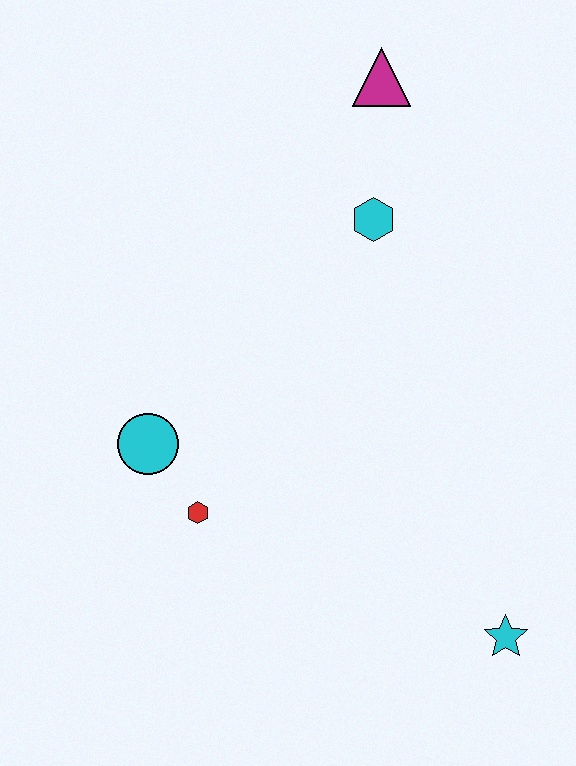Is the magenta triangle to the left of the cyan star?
Yes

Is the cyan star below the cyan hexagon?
Yes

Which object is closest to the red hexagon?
The cyan circle is closest to the red hexagon.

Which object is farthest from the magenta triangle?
The cyan star is farthest from the magenta triangle.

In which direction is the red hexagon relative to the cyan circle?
The red hexagon is below the cyan circle.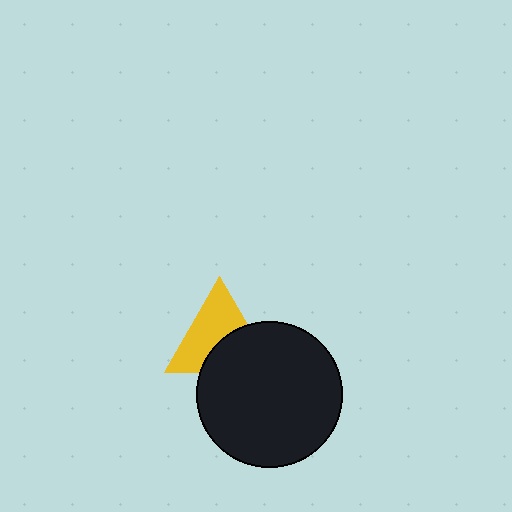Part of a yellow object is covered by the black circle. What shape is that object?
It is a triangle.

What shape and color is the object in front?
The object in front is a black circle.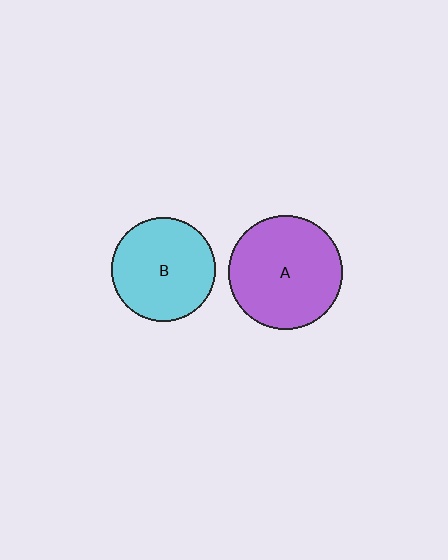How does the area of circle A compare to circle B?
Approximately 1.2 times.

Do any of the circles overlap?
No, none of the circles overlap.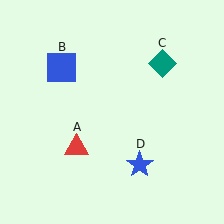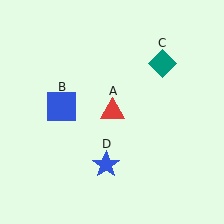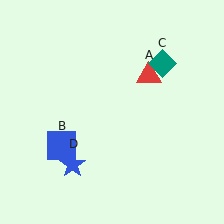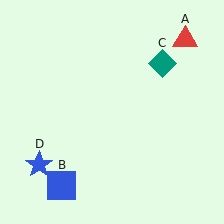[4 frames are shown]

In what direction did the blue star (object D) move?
The blue star (object D) moved left.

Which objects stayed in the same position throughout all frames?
Teal diamond (object C) remained stationary.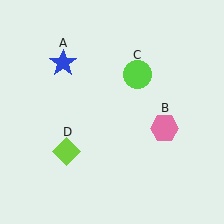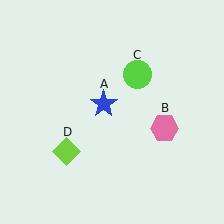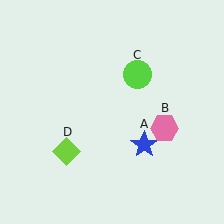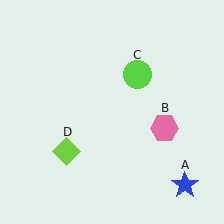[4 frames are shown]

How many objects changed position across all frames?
1 object changed position: blue star (object A).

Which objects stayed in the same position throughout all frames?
Pink hexagon (object B) and lime circle (object C) and lime diamond (object D) remained stationary.